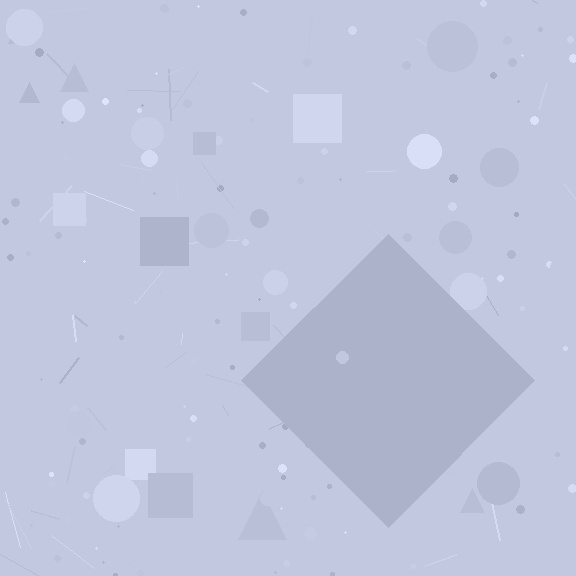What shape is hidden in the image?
A diamond is hidden in the image.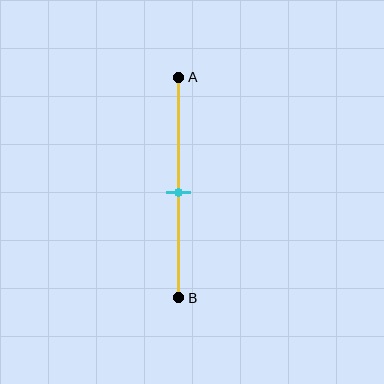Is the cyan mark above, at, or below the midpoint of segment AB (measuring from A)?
The cyan mark is approximately at the midpoint of segment AB.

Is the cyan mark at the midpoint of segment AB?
Yes, the mark is approximately at the midpoint.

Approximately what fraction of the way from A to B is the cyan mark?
The cyan mark is approximately 50% of the way from A to B.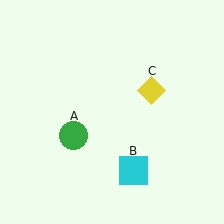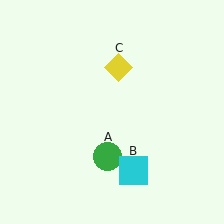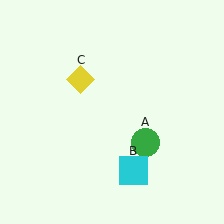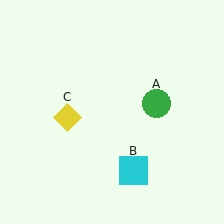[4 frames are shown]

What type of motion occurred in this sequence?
The green circle (object A), yellow diamond (object C) rotated counterclockwise around the center of the scene.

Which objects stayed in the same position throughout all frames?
Cyan square (object B) remained stationary.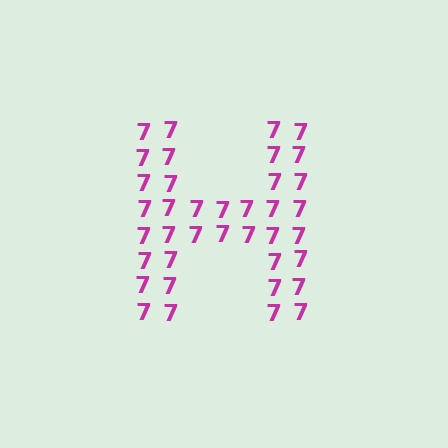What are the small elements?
The small elements are digit 7's.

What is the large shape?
The large shape is the letter H.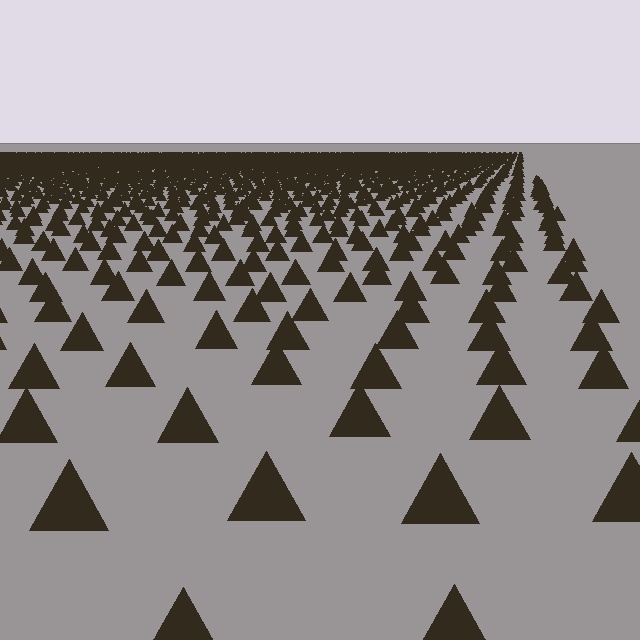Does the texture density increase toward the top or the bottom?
Density increases toward the top.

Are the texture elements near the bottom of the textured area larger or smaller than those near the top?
Larger. Near the bottom, elements are closer to the viewer and appear at a bigger on-screen size.